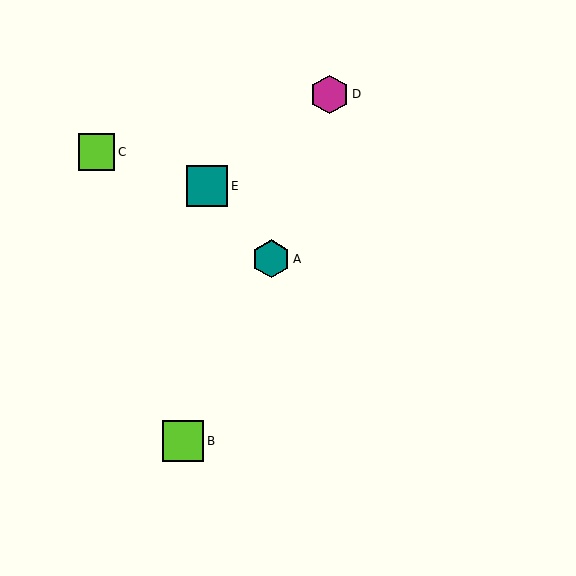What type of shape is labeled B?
Shape B is a lime square.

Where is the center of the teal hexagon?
The center of the teal hexagon is at (271, 259).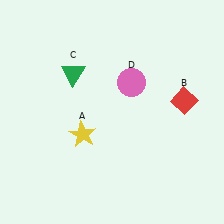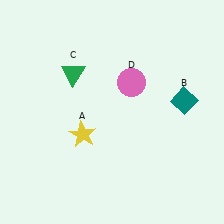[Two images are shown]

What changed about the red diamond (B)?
In Image 1, B is red. In Image 2, it changed to teal.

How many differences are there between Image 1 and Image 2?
There is 1 difference between the two images.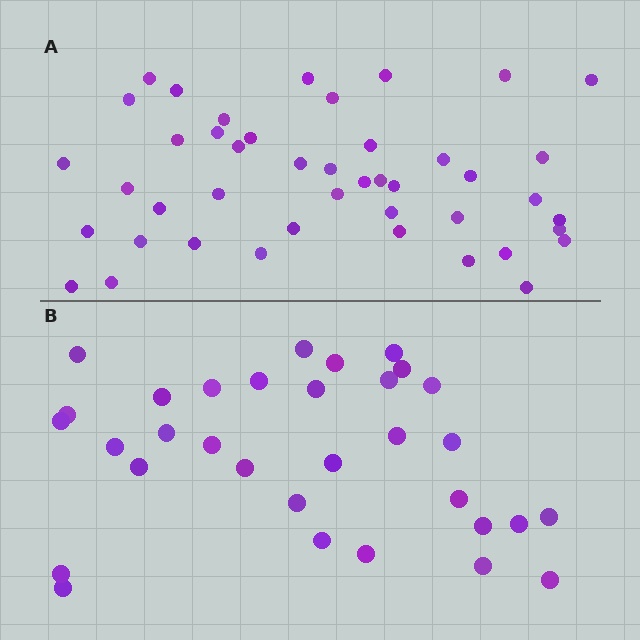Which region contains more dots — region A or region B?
Region A (the top region) has more dots.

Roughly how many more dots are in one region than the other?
Region A has roughly 12 or so more dots than region B.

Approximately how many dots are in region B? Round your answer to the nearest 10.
About 30 dots. (The exact count is 32, which rounds to 30.)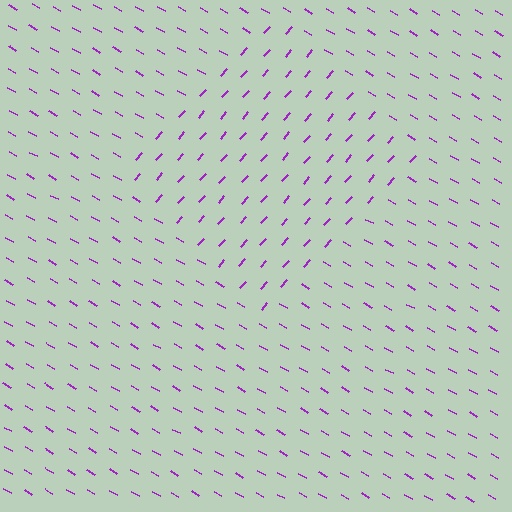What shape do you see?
I see a diamond.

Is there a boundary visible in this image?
Yes, there is a texture boundary formed by a change in line orientation.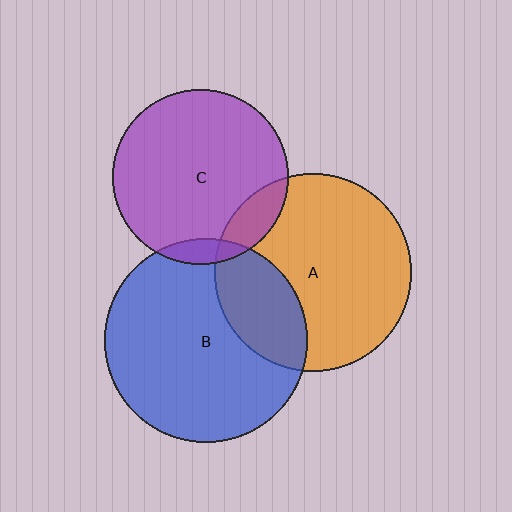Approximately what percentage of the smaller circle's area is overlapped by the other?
Approximately 25%.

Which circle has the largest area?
Circle B (blue).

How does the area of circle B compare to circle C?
Approximately 1.4 times.